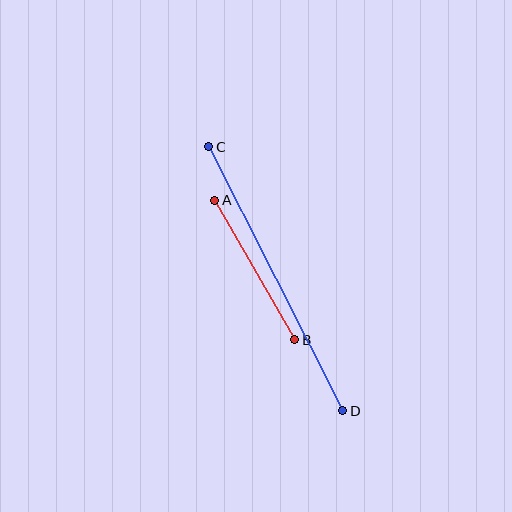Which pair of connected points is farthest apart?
Points C and D are farthest apart.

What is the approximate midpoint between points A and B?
The midpoint is at approximately (255, 270) pixels.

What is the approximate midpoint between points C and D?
The midpoint is at approximately (276, 279) pixels.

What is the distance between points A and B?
The distance is approximately 161 pixels.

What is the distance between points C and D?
The distance is approximately 296 pixels.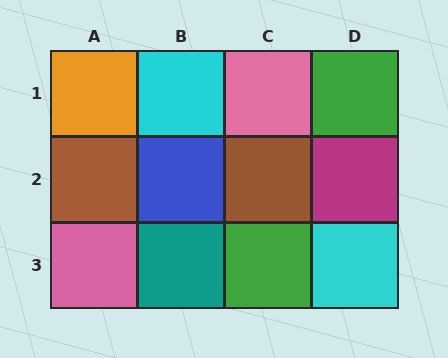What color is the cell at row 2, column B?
Blue.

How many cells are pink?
2 cells are pink.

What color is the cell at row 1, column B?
Cyan.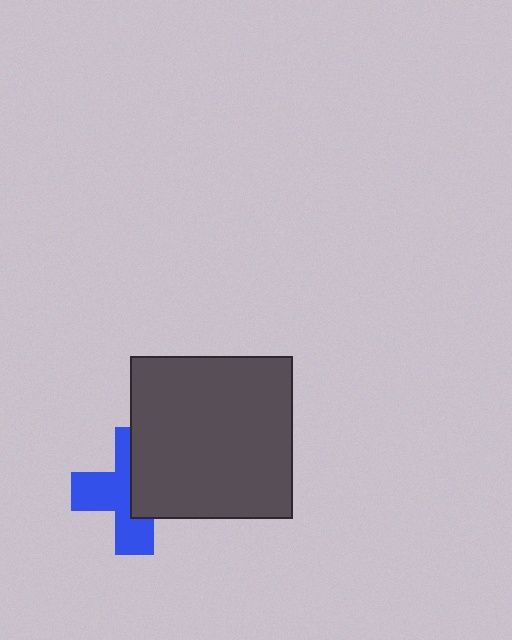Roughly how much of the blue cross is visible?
About half of it is visible (roughly 52%).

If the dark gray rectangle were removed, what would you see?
You would see the complete blue cross.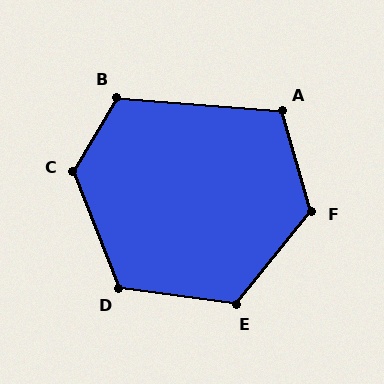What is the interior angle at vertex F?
Approximately 125 degrees (obtuse).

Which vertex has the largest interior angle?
C, at approximately 128 degrees.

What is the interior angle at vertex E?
Approximately 121 degrees (obtuse).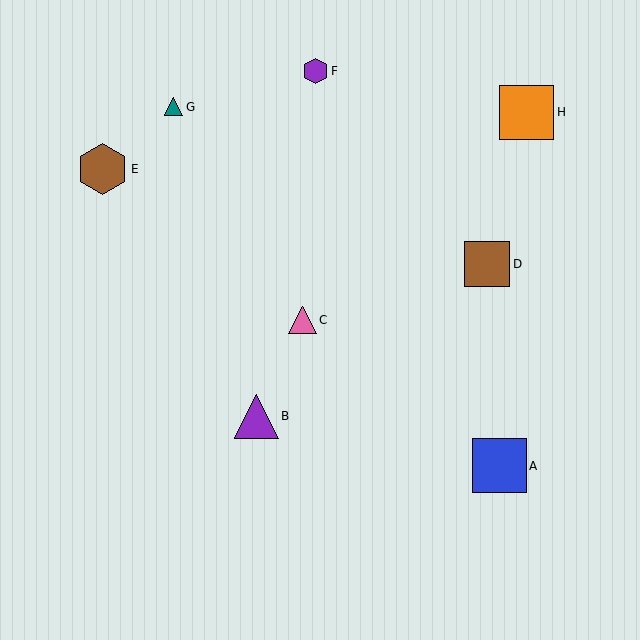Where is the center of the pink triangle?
The center of the pink triangle is at (302, 320).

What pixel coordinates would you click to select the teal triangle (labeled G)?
Click at (174, 107) to select the teal triangle G.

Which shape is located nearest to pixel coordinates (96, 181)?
The brown hexagon (labeled E) at (103, 169) is nearest to that location.